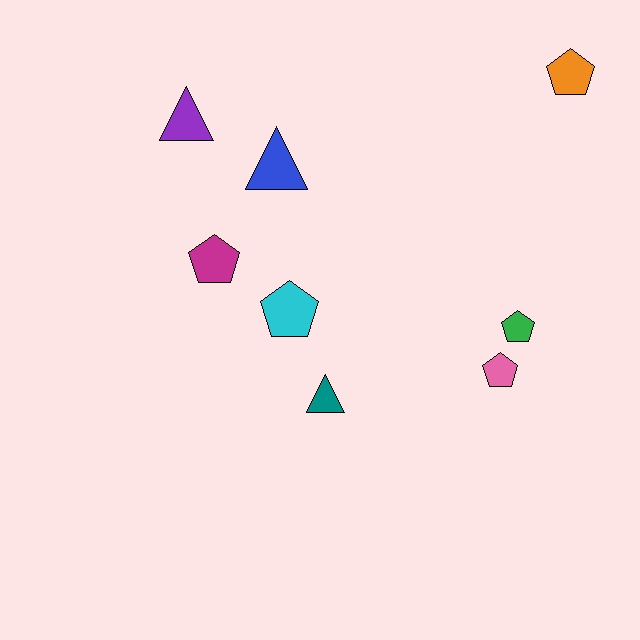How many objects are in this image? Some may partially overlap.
There are 8 objects.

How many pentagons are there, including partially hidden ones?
There are 5 pentagons.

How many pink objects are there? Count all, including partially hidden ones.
There is 1 pink object.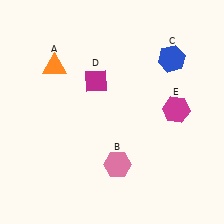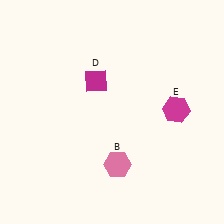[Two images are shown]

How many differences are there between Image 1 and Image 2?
There are 2 differences between the two images.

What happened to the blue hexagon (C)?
The blue hexagon (C) was removed in Image 2. It was in the top-right area of Image 1.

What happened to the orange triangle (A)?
The orange triangle (A) was removed in Image 2. It was in the top-left area of Image 1.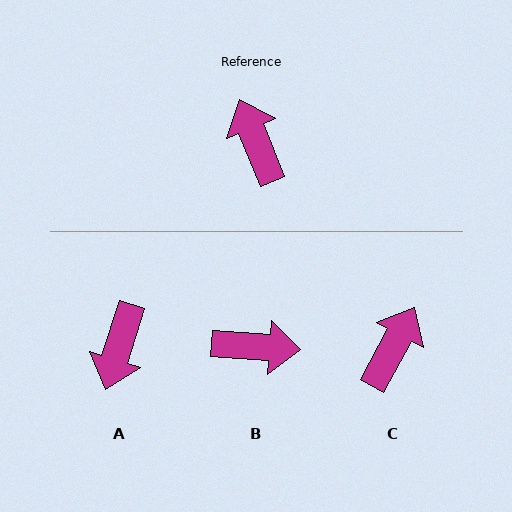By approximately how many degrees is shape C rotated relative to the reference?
Approximately 50 degrees clockwise.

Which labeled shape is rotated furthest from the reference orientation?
A, about 141 degrees away.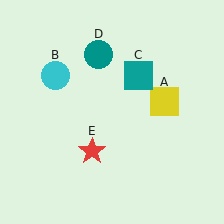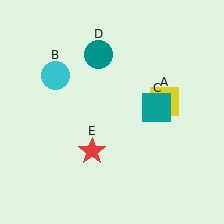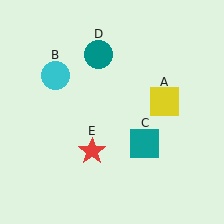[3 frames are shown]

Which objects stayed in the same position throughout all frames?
Yellow square (object A) and cyan circle (object B) and teal circle (object D) and red star (object E) remained stationary.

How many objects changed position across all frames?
1 object changed position: teal square (object C).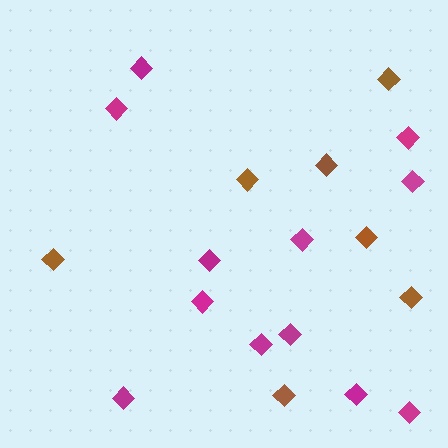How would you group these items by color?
There are 2 groups: one group of brown diamonds (7) and one group of magenta diamonds (12).